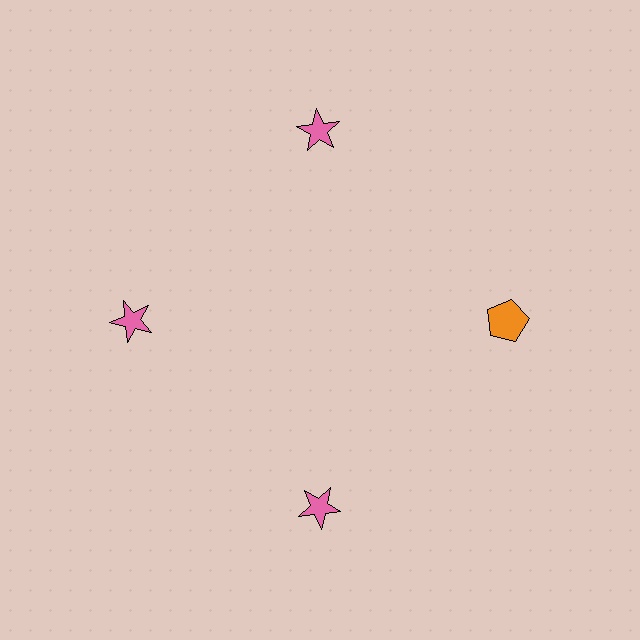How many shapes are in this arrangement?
There are 4 shapes arranged in a ring pattern.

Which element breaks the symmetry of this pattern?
The orange pentagon at roughly the 3 o'clock position breaks the symmetry. All other shapes are pink stars.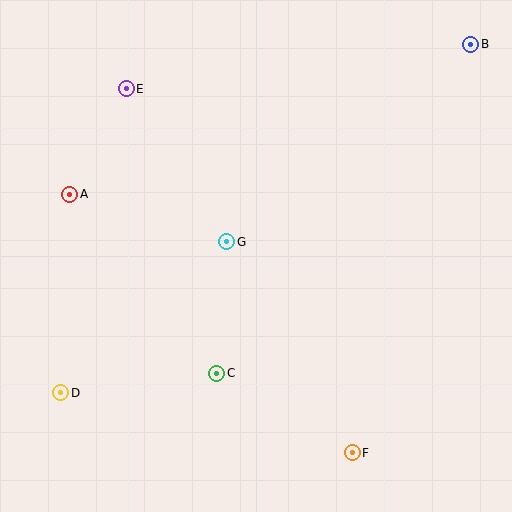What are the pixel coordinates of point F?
Point F is at (352, 453).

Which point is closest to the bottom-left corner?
Point D is closest to the bottom-left corner.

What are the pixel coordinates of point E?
Point E is at (126, 89).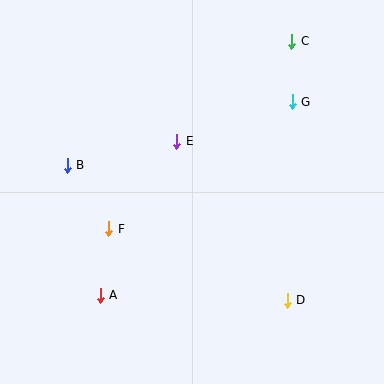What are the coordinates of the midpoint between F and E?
The midpoint between F and E is at (143, 185).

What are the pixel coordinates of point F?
Point F is at (109, 229).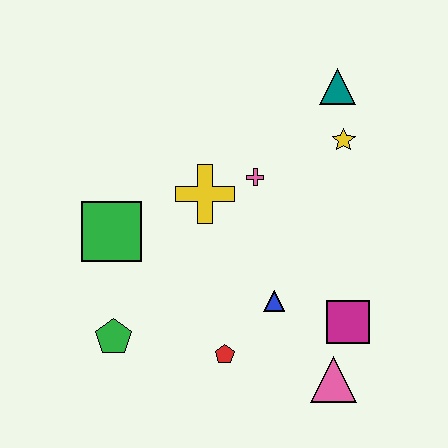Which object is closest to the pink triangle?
The magenta square is closest to the pink triangle.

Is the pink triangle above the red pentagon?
No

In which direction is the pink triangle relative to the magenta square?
The pink triangle is below the magenta square.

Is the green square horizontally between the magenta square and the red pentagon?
No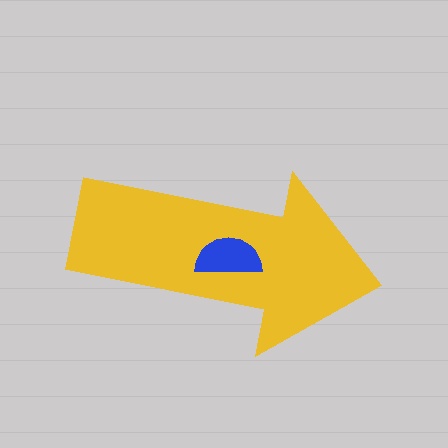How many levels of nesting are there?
2.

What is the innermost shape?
The blue semicircle.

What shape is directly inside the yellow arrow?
The blue semicircle.